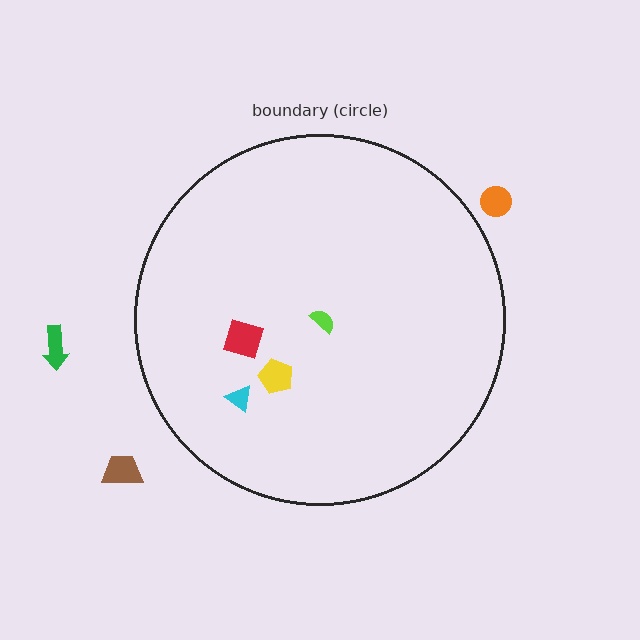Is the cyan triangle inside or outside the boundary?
Inside.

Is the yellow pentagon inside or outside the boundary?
Inside.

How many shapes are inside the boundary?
4 inside, 3 outside.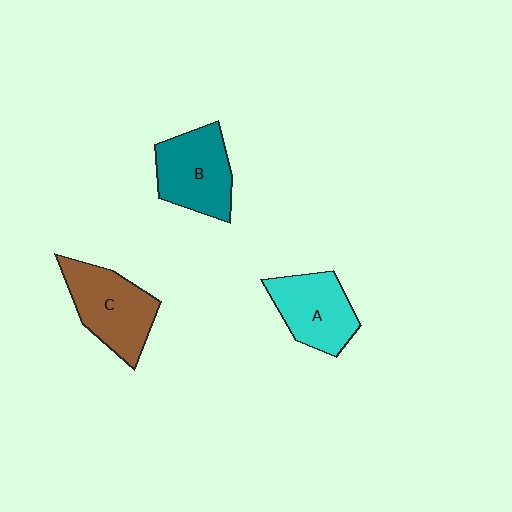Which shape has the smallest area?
Shape A (cyan).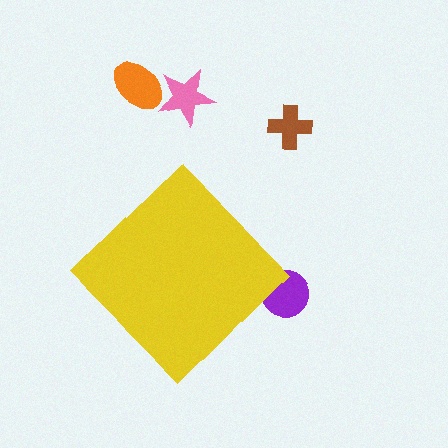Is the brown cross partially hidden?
No, the brown cross is fully visible.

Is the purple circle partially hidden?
Yes, the purple circle is partially hidden behind the yellow diamond.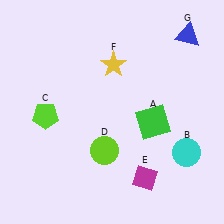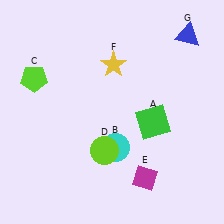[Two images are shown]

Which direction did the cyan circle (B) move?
The cyan circle (B) moved left.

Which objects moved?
The objects that moved are: the cyan circle (B), the lime pentagon (C).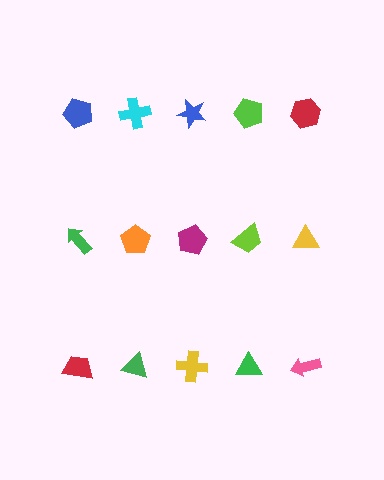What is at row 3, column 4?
A green triangle.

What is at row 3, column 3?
A yellow cross.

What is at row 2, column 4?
A lime trapezoid.